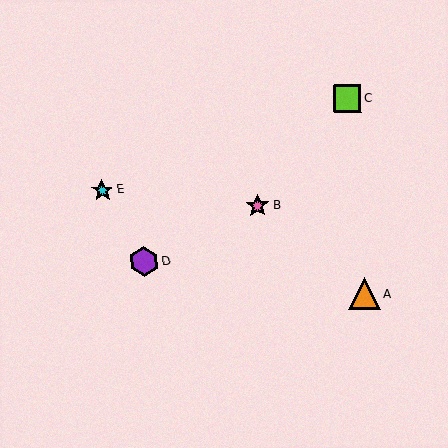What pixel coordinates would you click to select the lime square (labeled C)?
Click at (347, 99) to select the lime square C.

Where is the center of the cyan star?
The center of the cyan star is at (102, 190).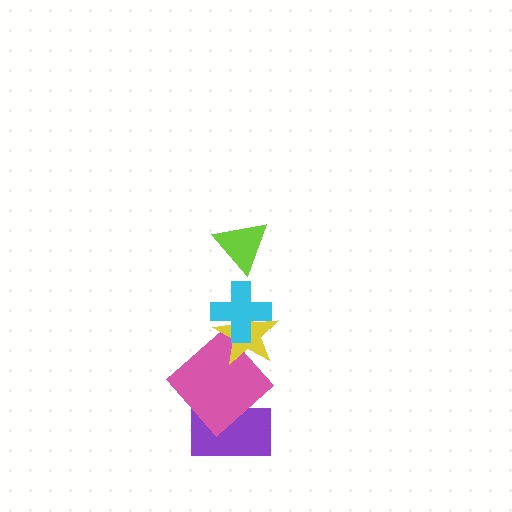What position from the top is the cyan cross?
The cyan cross is 2nd from the top.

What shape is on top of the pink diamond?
The yellow star is on top of the pink diamond.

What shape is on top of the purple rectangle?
The pink diamond is on top of the purple rectangle.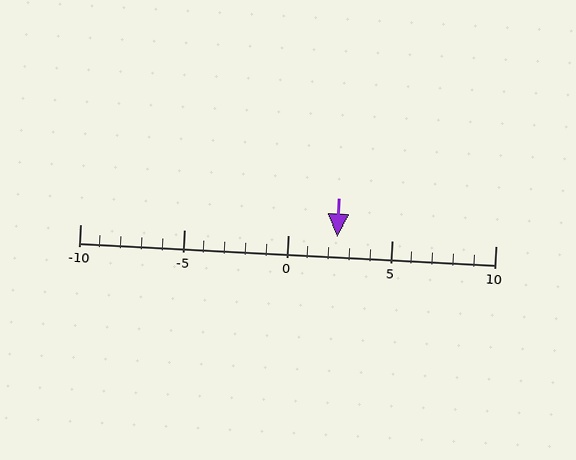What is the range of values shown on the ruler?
The ruler shows values from -10 to 10.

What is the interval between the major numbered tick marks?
The major tick marks are spaced 5 units apart.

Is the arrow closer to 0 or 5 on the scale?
The arrow is closer to 0.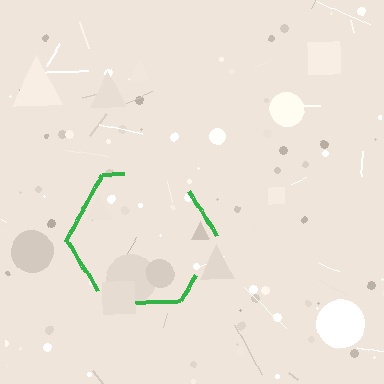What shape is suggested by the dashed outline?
The dashed outline suggests a hexagon.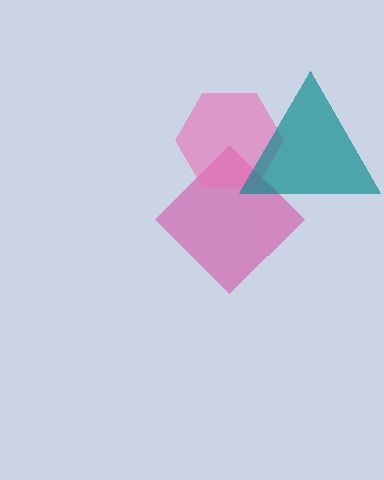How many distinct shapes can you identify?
There are 3 distinct shapes: a magenta diamond, a pink hexagon, a teal triangle.